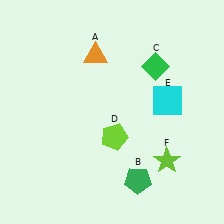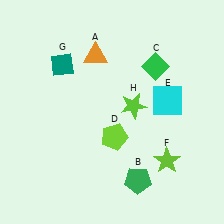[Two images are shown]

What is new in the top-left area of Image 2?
A teal diamond (G) was added in the top-left area of Image 2.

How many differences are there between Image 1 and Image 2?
There are 2 differences between the two images.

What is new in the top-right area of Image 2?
A lime star (H) was added in the top-right area of Image 2.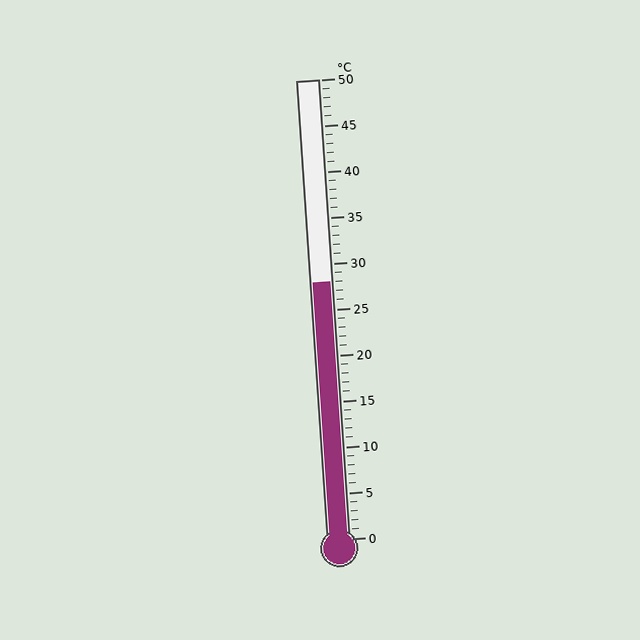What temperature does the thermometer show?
The thermometer shows approximately 28°C.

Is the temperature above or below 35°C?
The temperature is below 35°C.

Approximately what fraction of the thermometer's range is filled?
The thermometer is filled to approximately 55% of its range.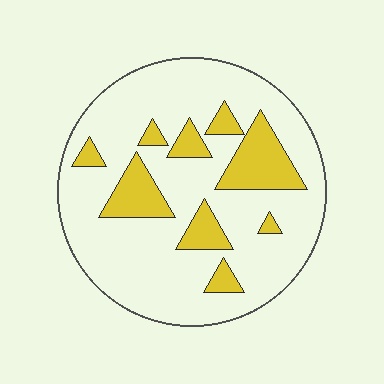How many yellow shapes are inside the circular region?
9.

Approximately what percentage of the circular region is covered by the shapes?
Approximately 20%.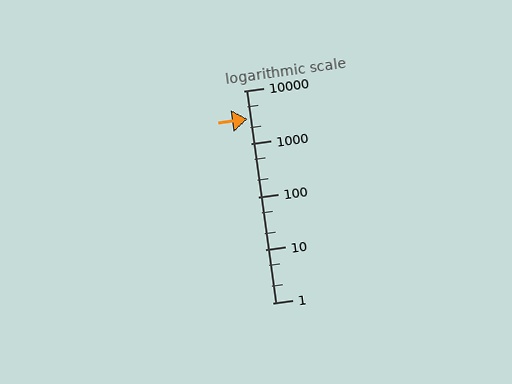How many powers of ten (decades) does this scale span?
The scale spans 4 decades, from 1 to 10000.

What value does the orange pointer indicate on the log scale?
The pointer indicates approximately 2900.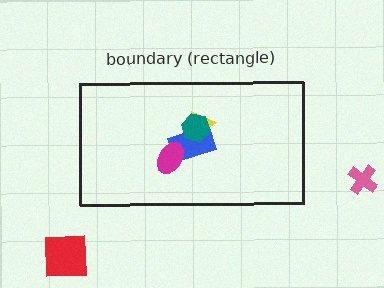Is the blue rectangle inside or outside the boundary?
Inside.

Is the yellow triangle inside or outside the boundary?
Inside.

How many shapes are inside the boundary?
4 inside, 2 outside.